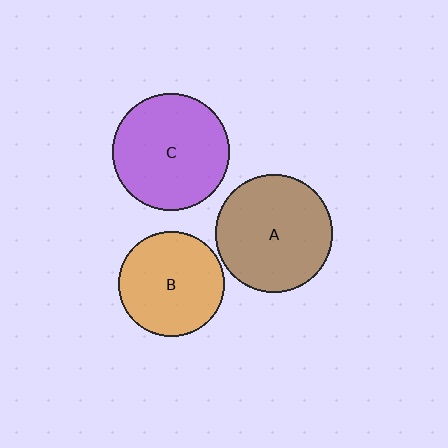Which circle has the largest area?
Circle A (brown).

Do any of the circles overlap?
No, none of the circles overlap.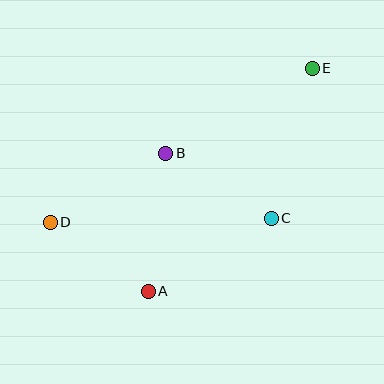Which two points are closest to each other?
Points A and D are closest to each other.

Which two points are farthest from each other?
Points D and E are farthest from each other.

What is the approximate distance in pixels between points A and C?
The distance between A and C is approximately 143 pixels.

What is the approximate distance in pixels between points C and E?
The distance between C and E is approximately 155 pixels.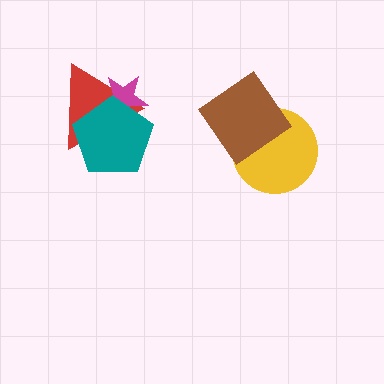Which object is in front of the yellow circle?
The brown diamond is in front of the yellow circle.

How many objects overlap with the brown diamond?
1 object overlaps with the brown diamond.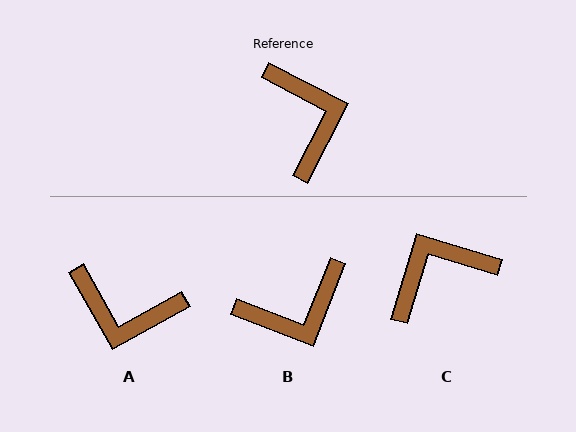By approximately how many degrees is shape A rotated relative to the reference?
Approximately 123 degrees clockwise.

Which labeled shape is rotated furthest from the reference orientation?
A, about 123 degrees away.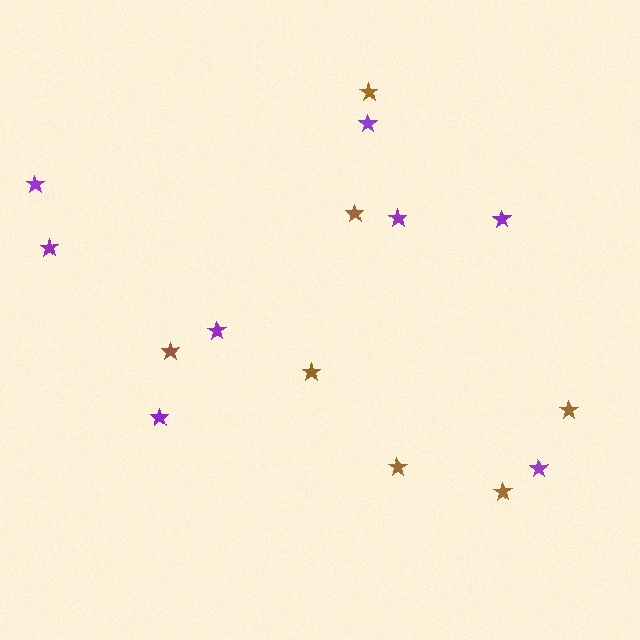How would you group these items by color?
There are 2 groups: one group of brown stars (7) and one group of purple stars (8).